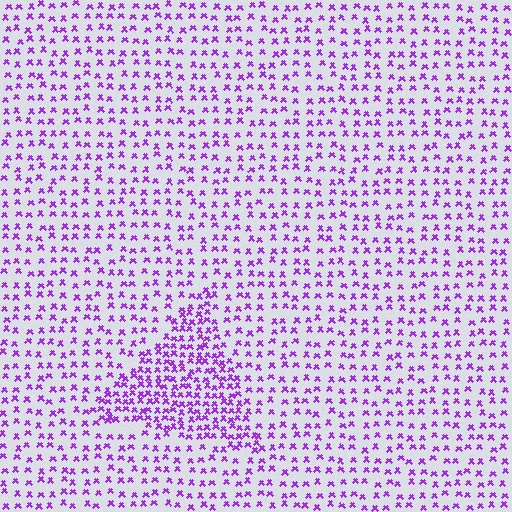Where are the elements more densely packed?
The elements are more densely packed inside the triangle boundary.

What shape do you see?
I see a triangle.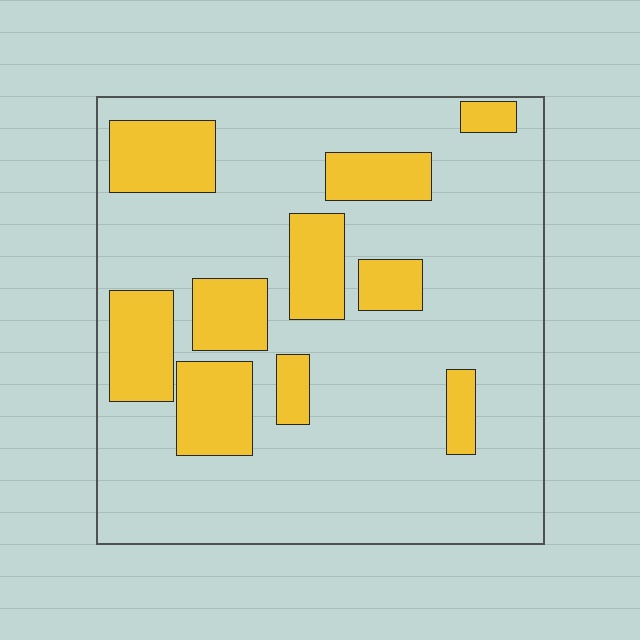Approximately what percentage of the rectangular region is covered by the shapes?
Approximately 25%.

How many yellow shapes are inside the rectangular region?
10.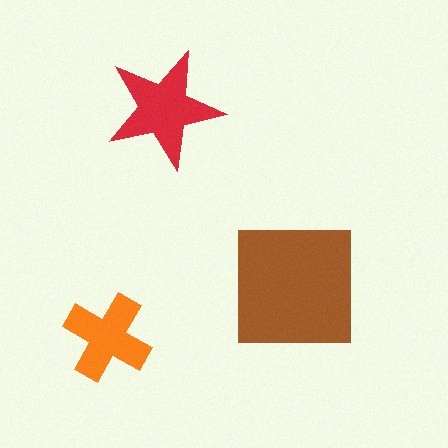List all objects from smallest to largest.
The orange cross, the red star, the brown square.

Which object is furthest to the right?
The brown square is rightmost.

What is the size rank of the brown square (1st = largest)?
1st.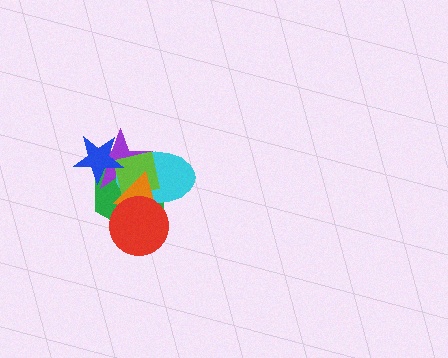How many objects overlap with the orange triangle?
5 objects overlap with the orange triangle.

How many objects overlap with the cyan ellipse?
5 objects overlap with the cyan ellipse.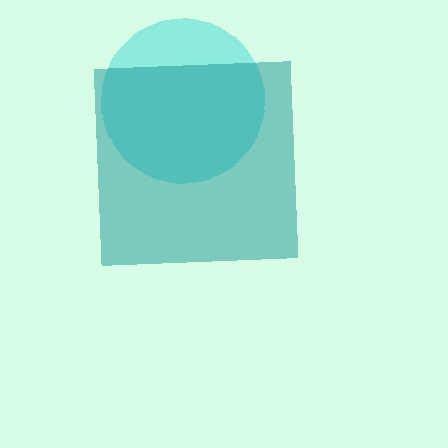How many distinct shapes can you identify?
There are 2 distinct shapes: a cyan circle, a teal square.